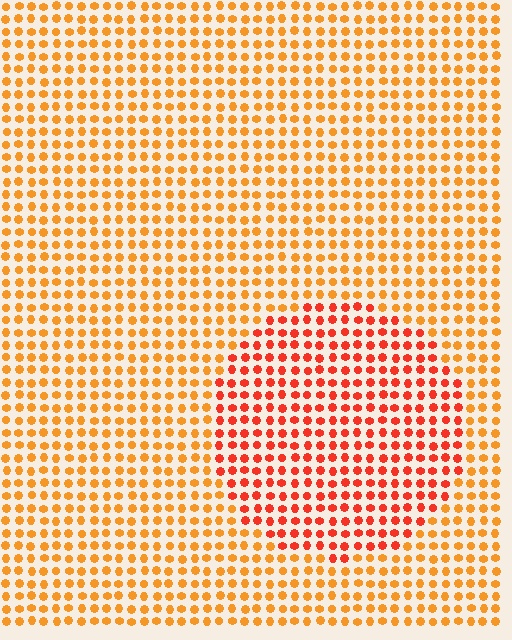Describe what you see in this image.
The image is filled with small orange elements in a uniform arrangement. A circle-shaped region is visible where the elements are tinted to a slightly different hue, forming a subtle color boundary.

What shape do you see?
I see a circle.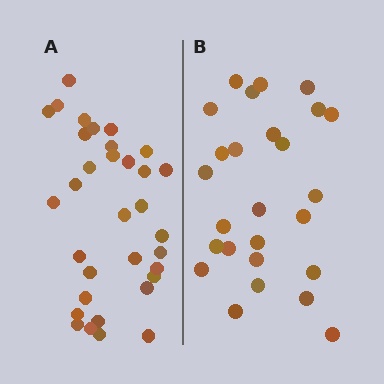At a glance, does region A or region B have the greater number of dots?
Region A (the left region) has more dots.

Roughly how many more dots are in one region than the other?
Region A has roughly 8 or so more dots than region B.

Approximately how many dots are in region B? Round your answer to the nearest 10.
About 30 dots. (The exact count is 26, which rounds to 30.)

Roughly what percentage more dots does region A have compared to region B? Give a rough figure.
About 25% more.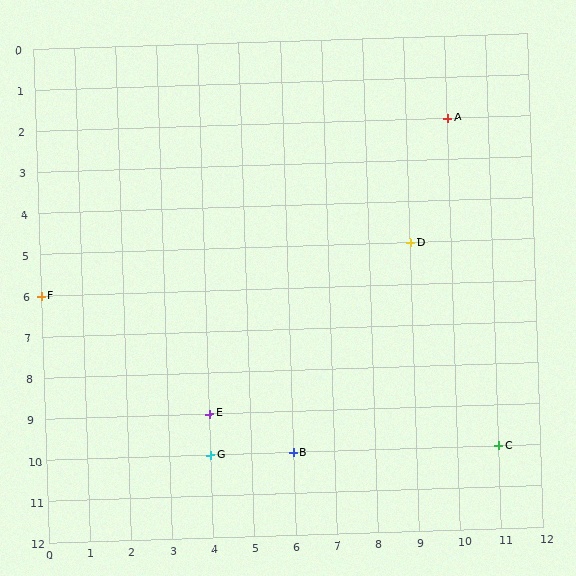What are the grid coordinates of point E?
Point E is at grid coordinates (4, 9).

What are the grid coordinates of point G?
Point G is at grid coordinates (4, 10).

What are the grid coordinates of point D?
Point D is at grid coordinates (9, 5).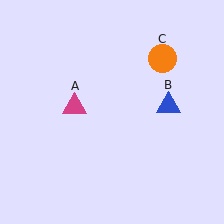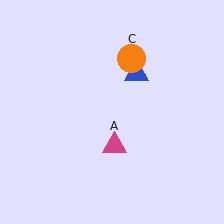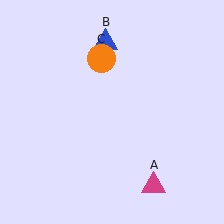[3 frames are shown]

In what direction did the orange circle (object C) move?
The orange circle (object C) moved left.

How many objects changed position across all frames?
3 objects changed position: magenta triangle (object A), blue triangle (object B), orange circle (object C).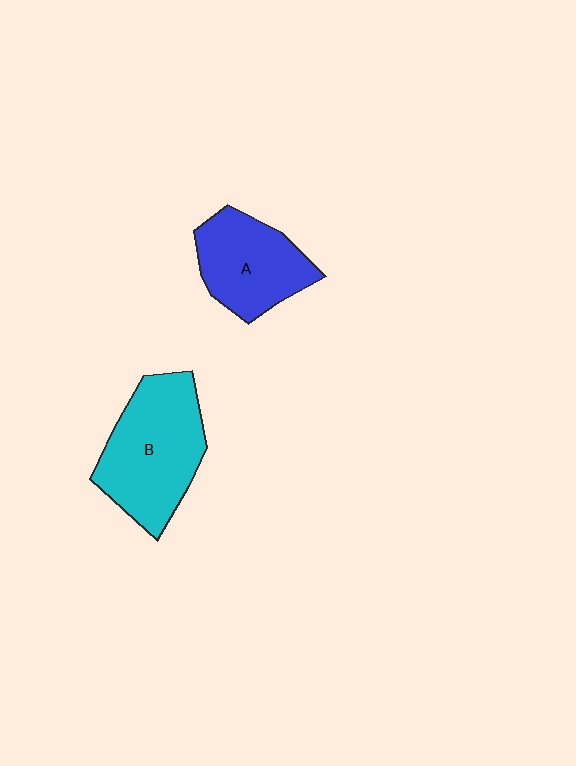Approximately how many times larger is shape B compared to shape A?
Approximately 1.3 times.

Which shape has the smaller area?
Shape A (blue).